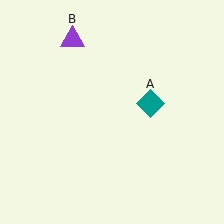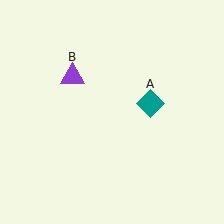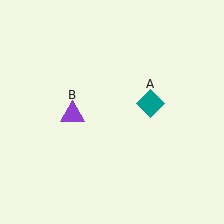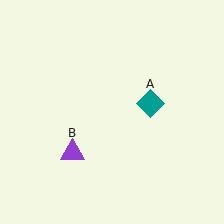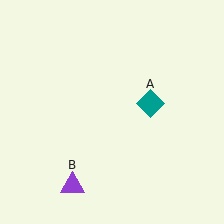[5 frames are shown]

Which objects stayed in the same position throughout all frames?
Teal diamond (object A) remained stationary.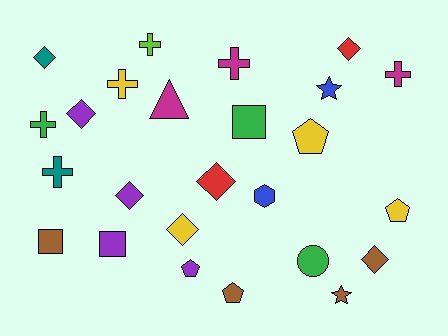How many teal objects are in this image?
There are 2 teal objects.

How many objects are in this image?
There are 25 objects.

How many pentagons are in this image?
There are 4 pentagons.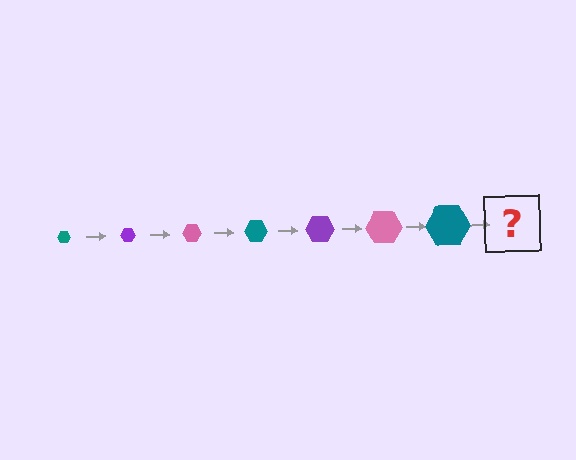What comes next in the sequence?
The next element should be a purple hexagon, larger than the previous one.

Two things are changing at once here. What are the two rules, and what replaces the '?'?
The two rules are that the hexagon grows larger each step and the color cycles through teal, purple, and pink. The '?' should be a purple hexagon, larger than the previous one.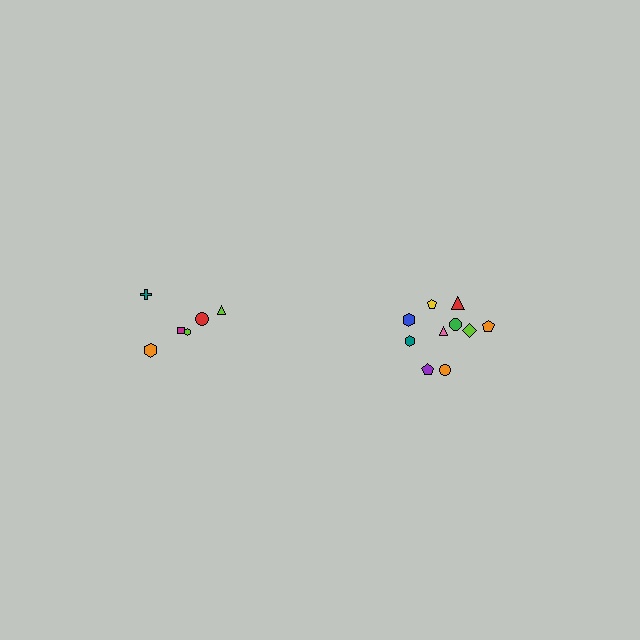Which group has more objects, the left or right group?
The right group.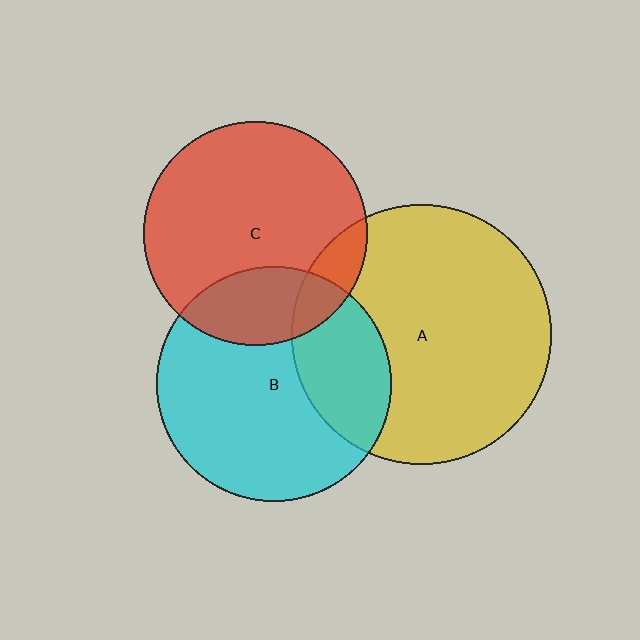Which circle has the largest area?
Circle A (yellow).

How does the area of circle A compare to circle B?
Approximately 1.2 times.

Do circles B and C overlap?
Yes.